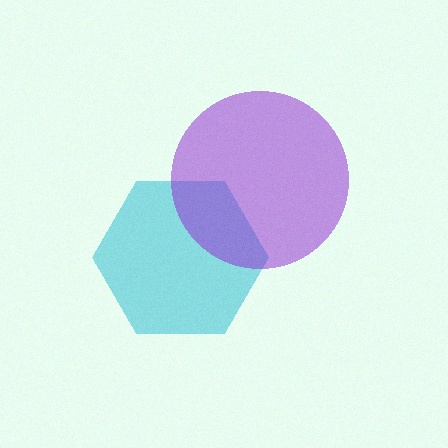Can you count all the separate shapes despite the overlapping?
Yes, there are 2 separate shapes.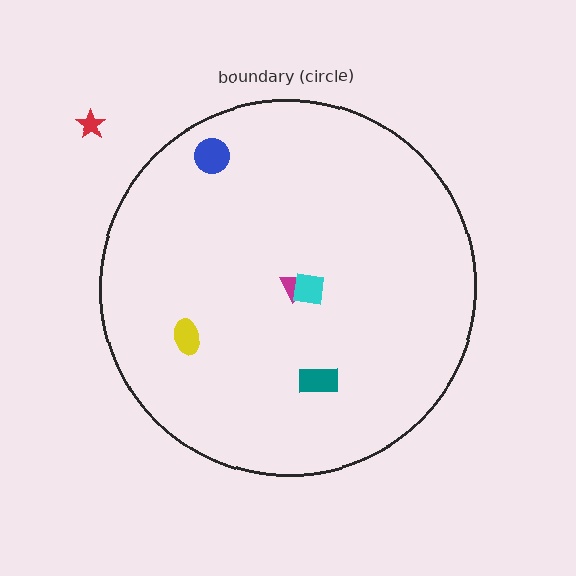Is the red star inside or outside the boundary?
Outside.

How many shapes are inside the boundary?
5 inside, 1 outside.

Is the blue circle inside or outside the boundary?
Inside.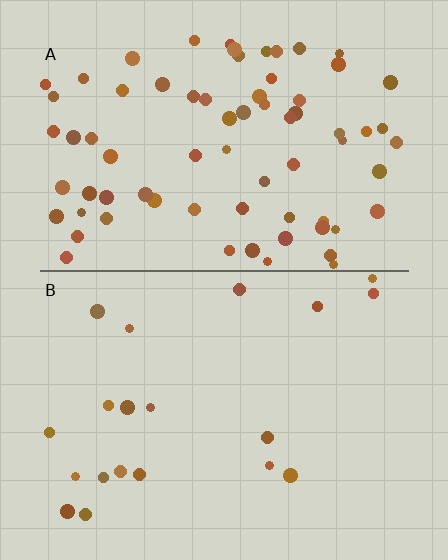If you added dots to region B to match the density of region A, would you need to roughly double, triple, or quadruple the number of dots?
Approximately quadruple.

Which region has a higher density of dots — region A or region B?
A (the top).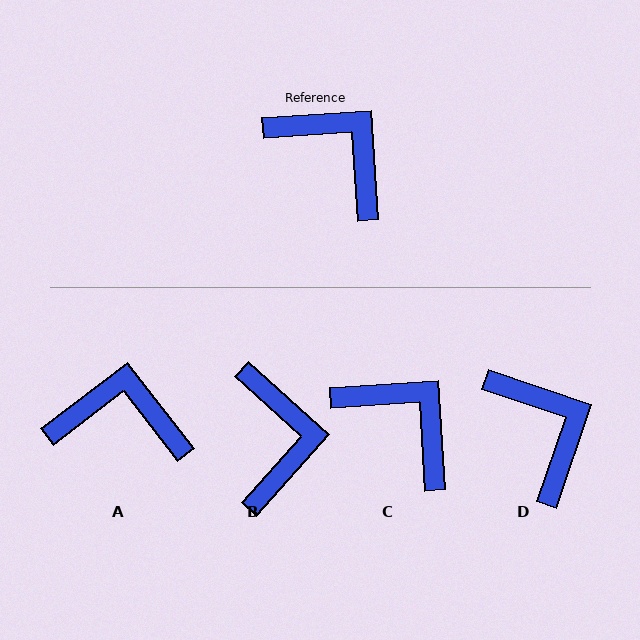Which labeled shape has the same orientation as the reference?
C.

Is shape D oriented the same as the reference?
No, it is off by about 23 degrees.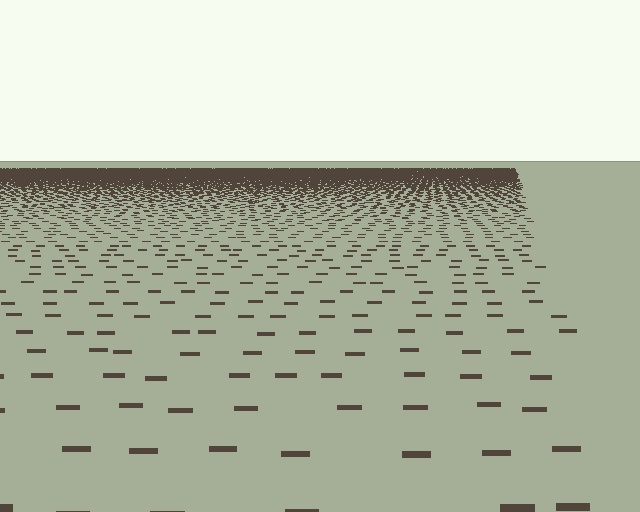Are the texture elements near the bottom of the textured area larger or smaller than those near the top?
Larger. Near the bottom, elements are closer to the viewer and appear at a bigger on-screen size.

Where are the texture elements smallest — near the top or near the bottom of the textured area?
Near the top.